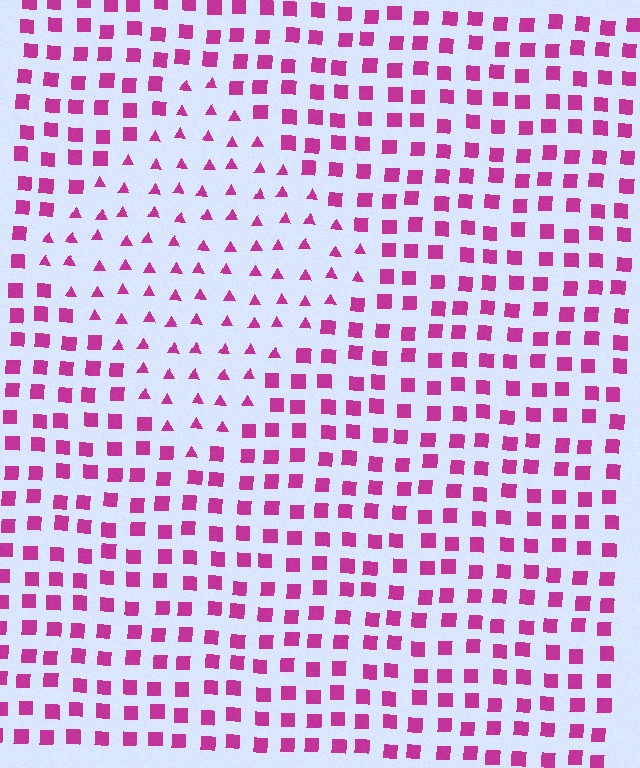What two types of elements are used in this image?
The image uses triangles inside the diamond region and squares outside it.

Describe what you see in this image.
The image is filled with small magenta elements arranged in a uniform grid. A diamond-shaped region contains triangles, while the surrounding area contains squares. The boundary is defined purely by the change in element shape.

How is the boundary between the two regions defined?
The boundary is defined by a change in element shape: triangles inside vs. squares outside. All elements share the same color and spacing.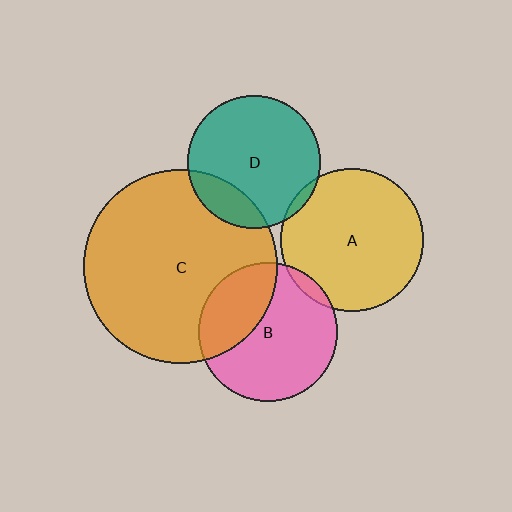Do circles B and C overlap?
Yes.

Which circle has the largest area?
Circle C (orange).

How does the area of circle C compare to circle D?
Approximately 2.1 times.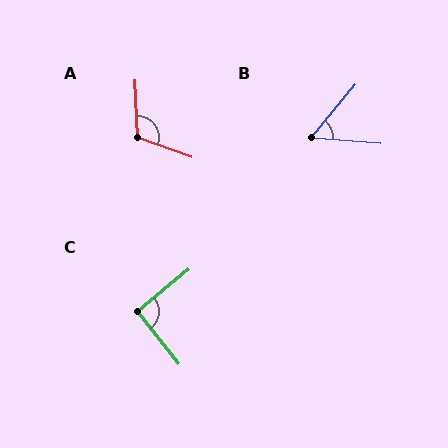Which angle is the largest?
A, at approximately 112 degrees.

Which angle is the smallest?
B, at approximately 54 degrees.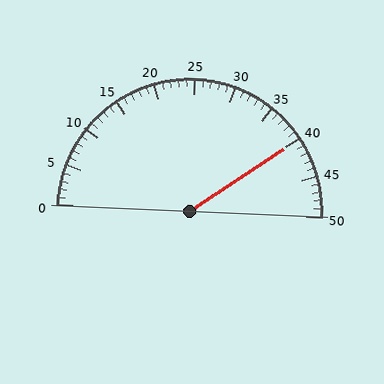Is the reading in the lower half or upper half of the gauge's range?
The reading is in the upper half of the range (0 to 50).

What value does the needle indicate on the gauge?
The needle indicates approximately 40.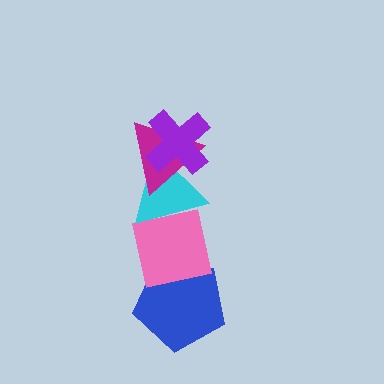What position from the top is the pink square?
The pink square is 4th from the top.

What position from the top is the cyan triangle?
The cyan triangle is 3rd from the top.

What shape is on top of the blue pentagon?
The pink square is on top of the blue pentagon.